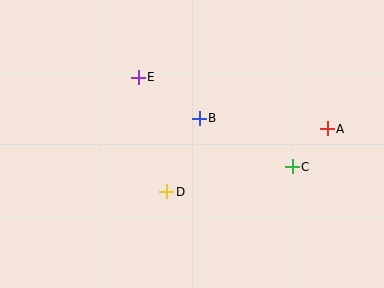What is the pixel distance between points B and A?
The distance between B and A is 129 pixels.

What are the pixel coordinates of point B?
Point B is at (199, 118).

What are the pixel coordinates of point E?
Point E is at (138, 77).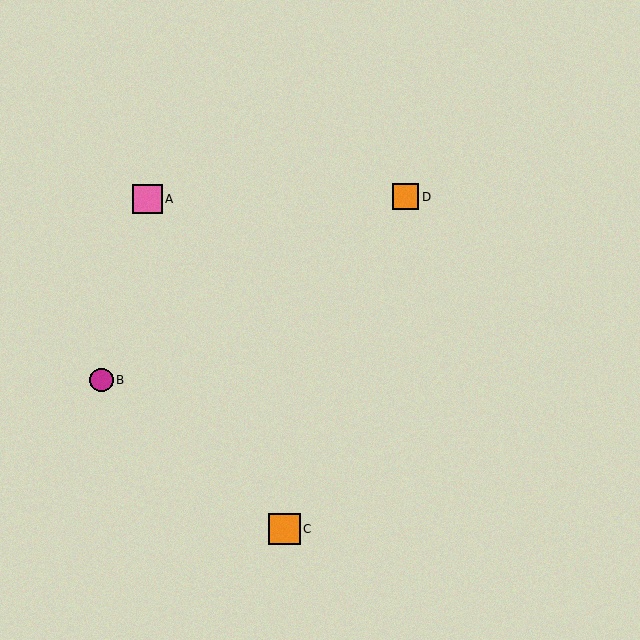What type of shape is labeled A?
Shape A is a pink square.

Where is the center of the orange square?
The center of the orange square is at (406, 197).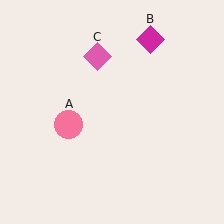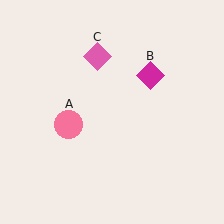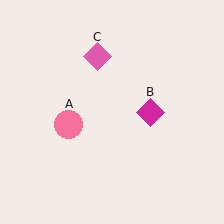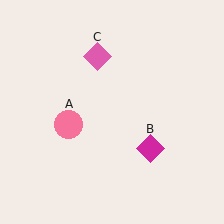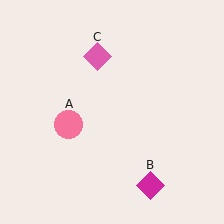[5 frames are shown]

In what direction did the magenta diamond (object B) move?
The magenta diamond (object B) moved down.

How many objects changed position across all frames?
1 object changed position: magenta diamond (object B).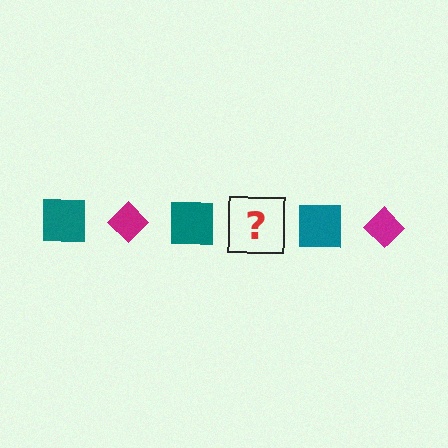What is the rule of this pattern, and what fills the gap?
The rule is that the pattern alternates between teal square and magenta diamond. The gap should be filled with a magenta diamond.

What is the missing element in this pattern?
The missing element is a magenta diamond.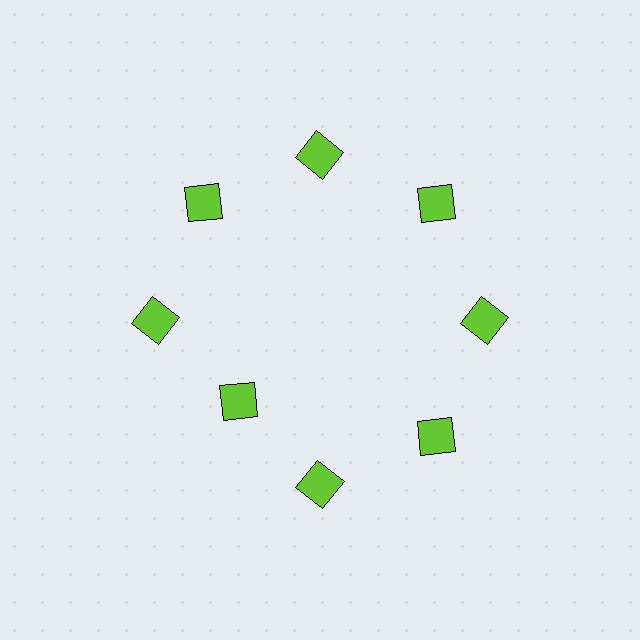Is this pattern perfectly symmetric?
No. The 8 lime squares are arranged in a ring, but one element near the 8 o'clock position is pulled inward toward the center, breaking the 8-fold rotational symmetry.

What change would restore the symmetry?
The symmetry would be restored by moving it outward, back onto the ring so that all 8 squares sit at equal angles and equal distance from the center.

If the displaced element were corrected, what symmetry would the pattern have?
It would have 8-fold rotational symmetry — the pattern would map onto itself every 45 degrees.